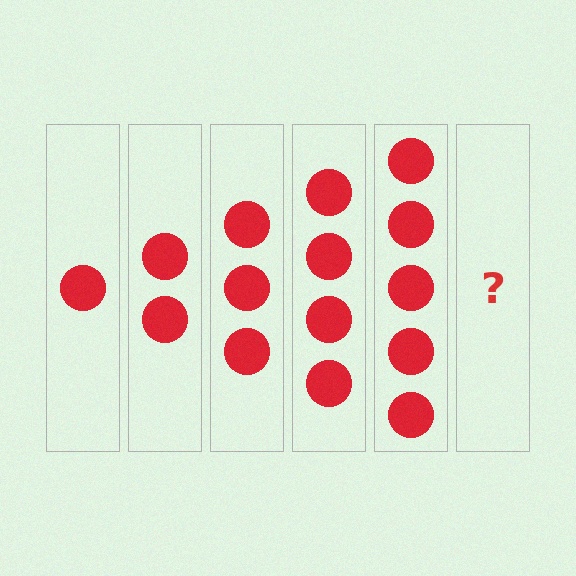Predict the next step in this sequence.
The next step is 6 circles.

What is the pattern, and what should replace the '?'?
The pattern is that each step adds one more circle. The '?' should be 6 circles.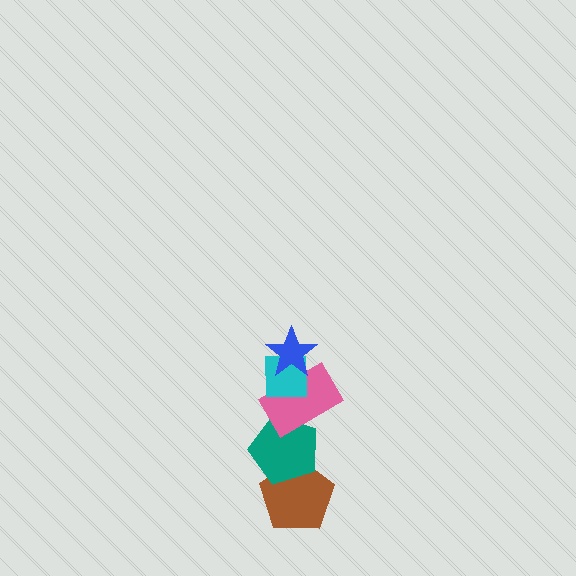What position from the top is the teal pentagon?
The teal pentagon is 4th from the top.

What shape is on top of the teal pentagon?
The pink rectangle is on top of the teal pentagon.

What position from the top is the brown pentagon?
The brown pentagon is 5th from the top.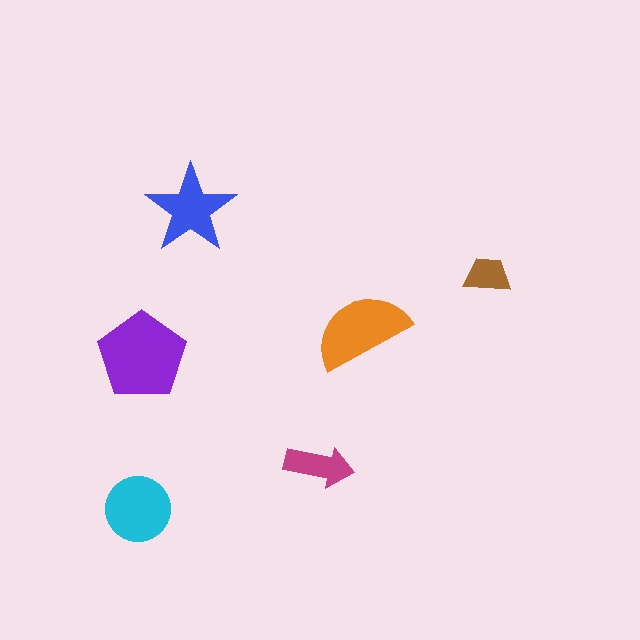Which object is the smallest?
The brown trapezoid.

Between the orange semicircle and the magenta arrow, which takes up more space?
The orange semicircle.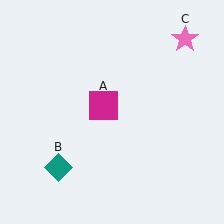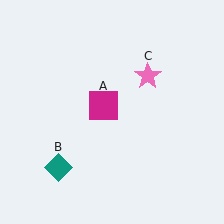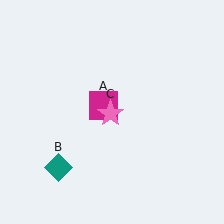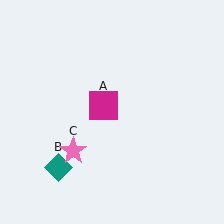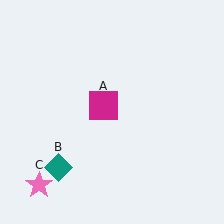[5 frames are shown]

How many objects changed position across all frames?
1 object changed position: pink star (object C).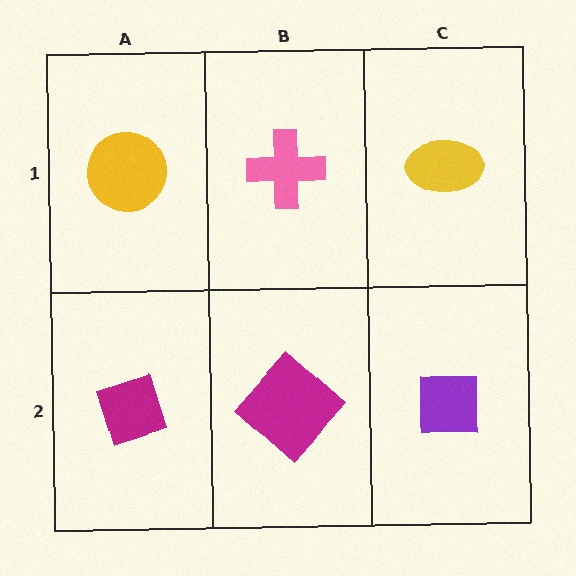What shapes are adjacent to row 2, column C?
A yellow ellipse (row 1, column C), a magenta diamond (row 2, column B).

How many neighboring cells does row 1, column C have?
2.